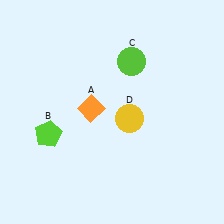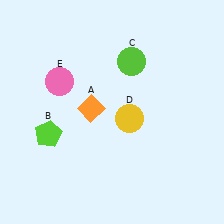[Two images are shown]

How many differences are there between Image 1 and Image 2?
There is 1 difference between the two images.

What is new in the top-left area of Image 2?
A pink circle (E) was added in the top-left area of Image 2.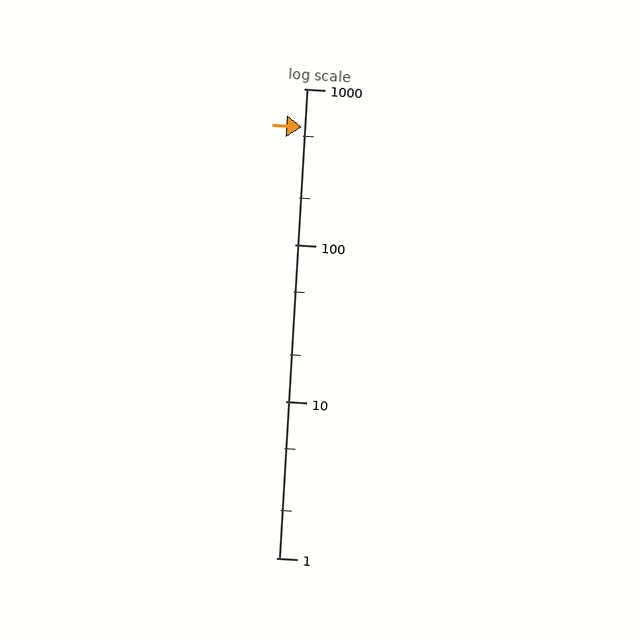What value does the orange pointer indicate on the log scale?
The pointer indicates approximately 570.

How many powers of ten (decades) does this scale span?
The scale spans 3 decades, from 1 to 1000.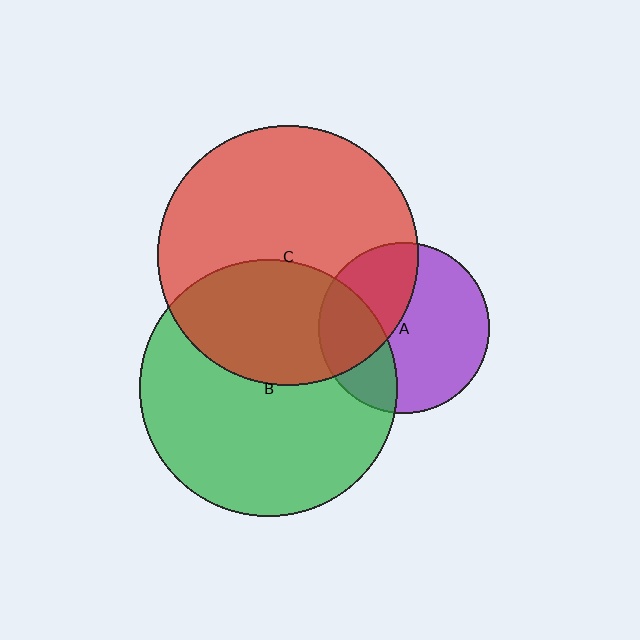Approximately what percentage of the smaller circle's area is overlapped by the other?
Approximately 40%.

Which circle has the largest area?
Circle C (red).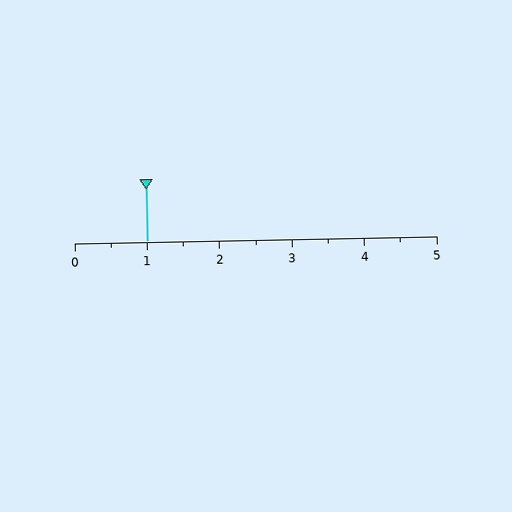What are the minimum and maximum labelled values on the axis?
The axis runs from 0 to 5.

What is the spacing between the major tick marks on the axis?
The major ticks are spaced 1 apart.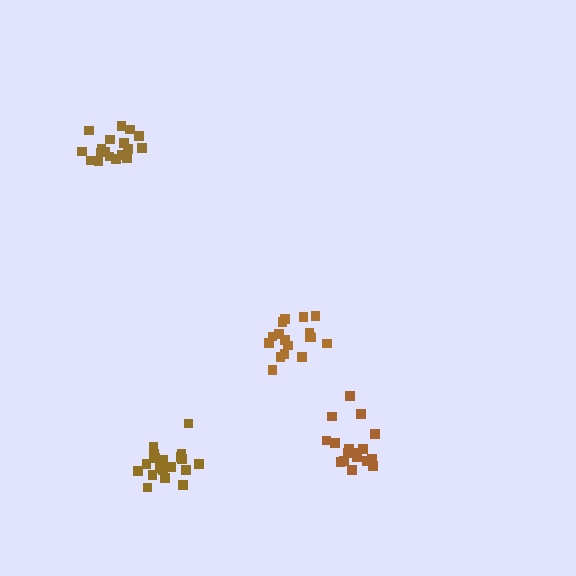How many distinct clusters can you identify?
There are 4 distinct clusters.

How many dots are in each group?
Group 1: 20 dots, Group 2: 17 dots, Group 3: 18 dots, Group 4: 17 dots (72 total).